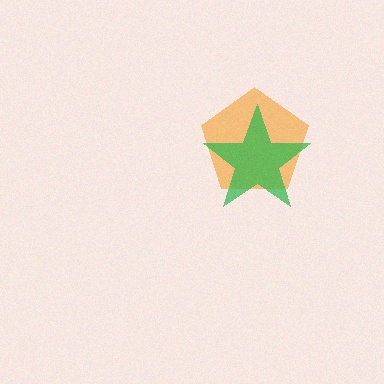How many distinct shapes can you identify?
There are 2 distinct shapes: an orange pentagon, a green star.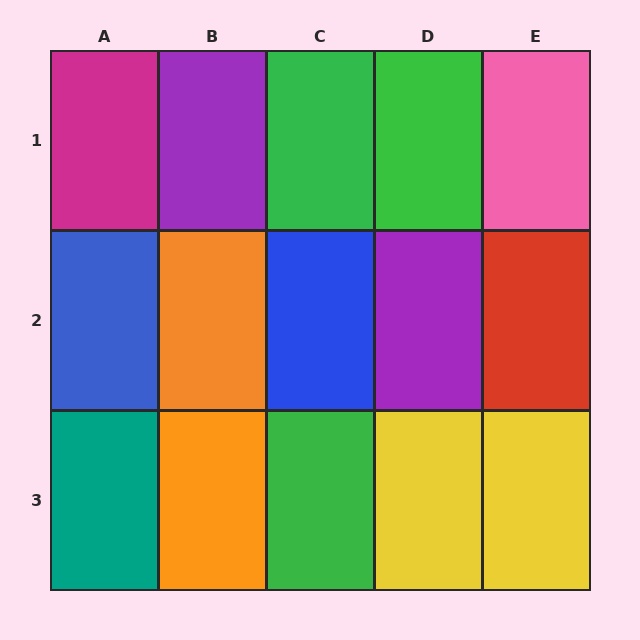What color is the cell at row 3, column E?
Yellow.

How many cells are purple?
2 cells are purple.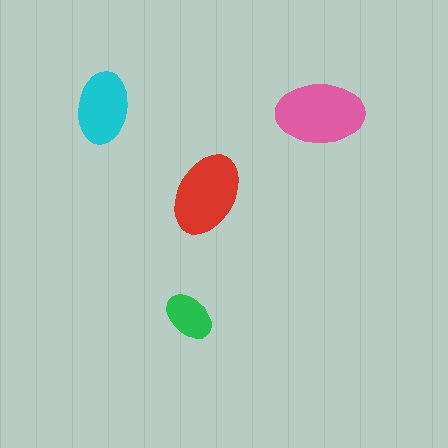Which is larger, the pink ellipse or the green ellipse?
The pink one.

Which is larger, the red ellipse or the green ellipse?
The red one.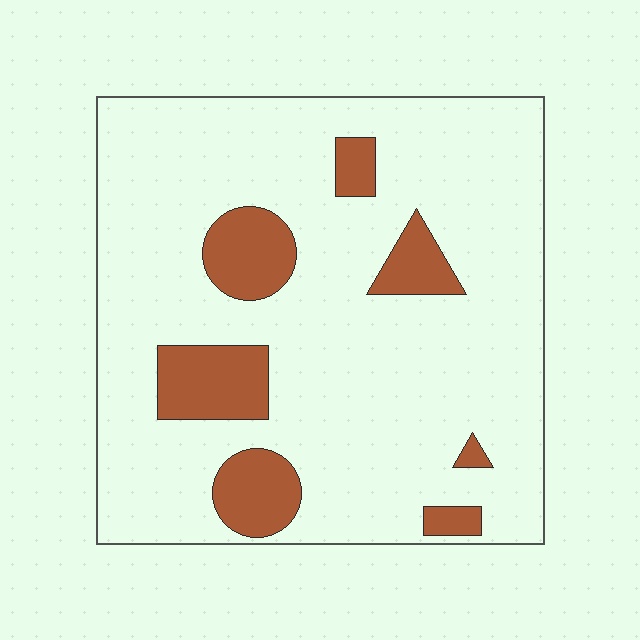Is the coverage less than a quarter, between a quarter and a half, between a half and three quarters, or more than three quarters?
Less than a quarter.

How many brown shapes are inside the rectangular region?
7.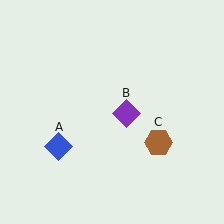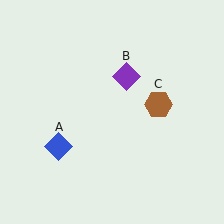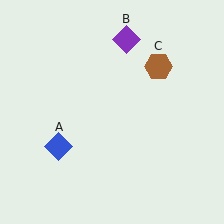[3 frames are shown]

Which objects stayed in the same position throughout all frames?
Blue diamond (object A) remained stationary.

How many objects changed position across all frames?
2 objects changed position: purple diamond (object B), brown hexagon (object C).